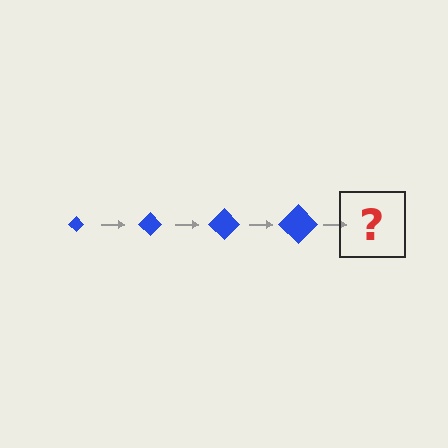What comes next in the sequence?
The next element should be a blue diamond, larger than the previous one.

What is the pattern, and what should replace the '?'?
The pattern is that the diamond gets progressively larger each step. The '?' should be a blue diamond, larger than the previous one.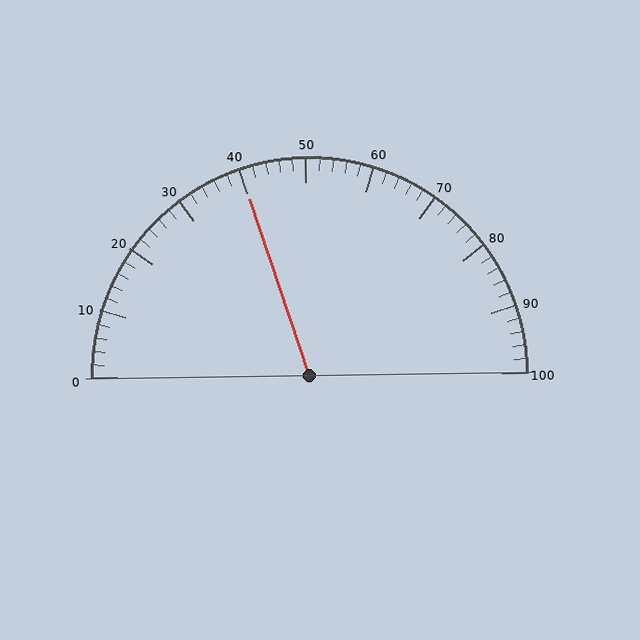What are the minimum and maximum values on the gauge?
The gauge ranges from 0 to 100.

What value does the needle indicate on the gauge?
The needle indicates approximately 40.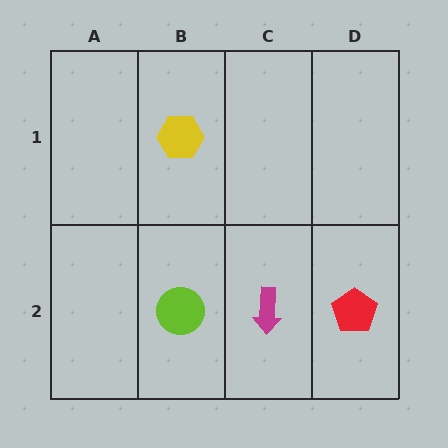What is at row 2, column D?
A red pentagon.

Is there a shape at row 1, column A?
No, that cell is empty.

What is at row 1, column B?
A yellow hexagon.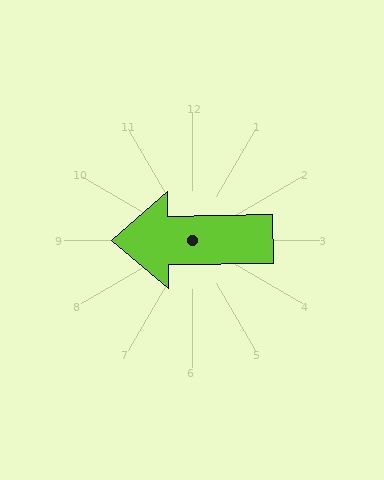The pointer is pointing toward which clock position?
Roughly 9 o'clock.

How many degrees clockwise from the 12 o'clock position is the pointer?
Approximately 269 degrees.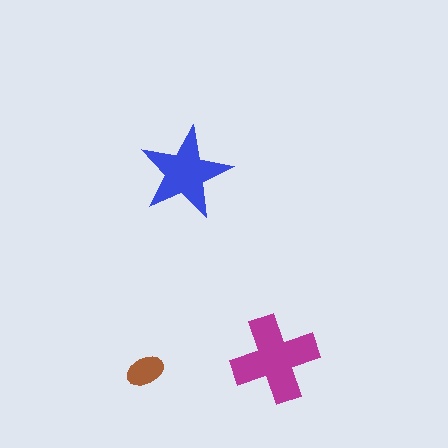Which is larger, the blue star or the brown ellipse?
The blue star.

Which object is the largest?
The magenta cross.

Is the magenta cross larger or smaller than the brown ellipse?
Larger.